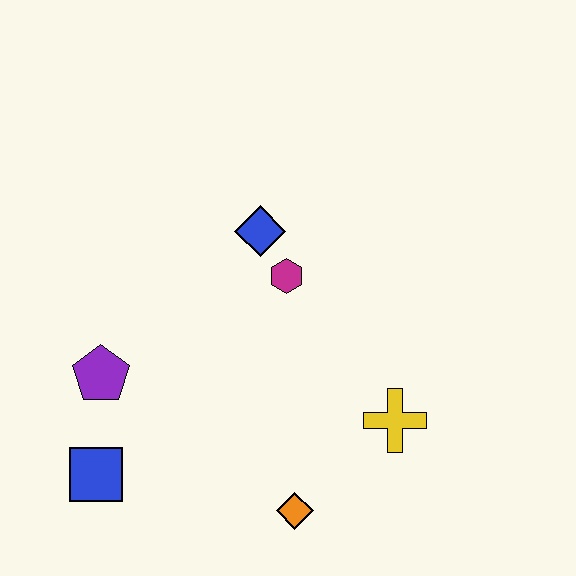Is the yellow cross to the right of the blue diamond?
Yes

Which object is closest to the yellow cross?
The orange diamond is closest to the yellow cross.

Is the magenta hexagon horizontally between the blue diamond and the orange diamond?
Yes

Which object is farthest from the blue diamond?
The blue square is farthest from the blue diamond.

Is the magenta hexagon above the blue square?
Yes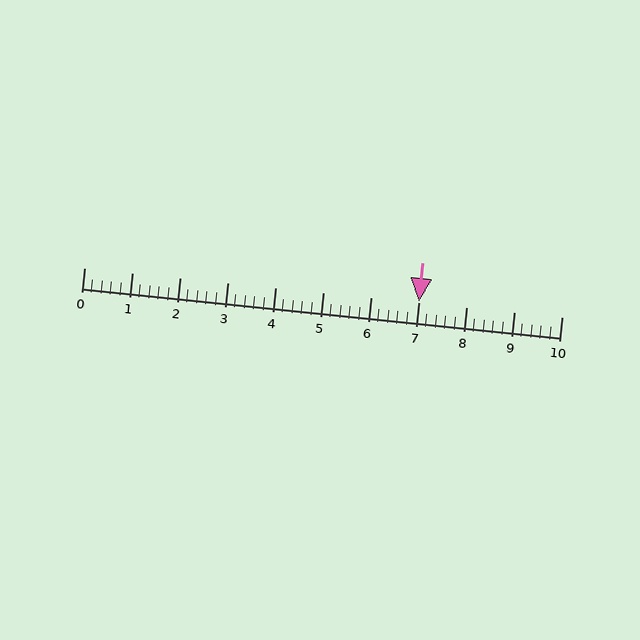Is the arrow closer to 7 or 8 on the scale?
The arrow is closer to 7.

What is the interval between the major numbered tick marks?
The major tick marks are spaced 1 units apart.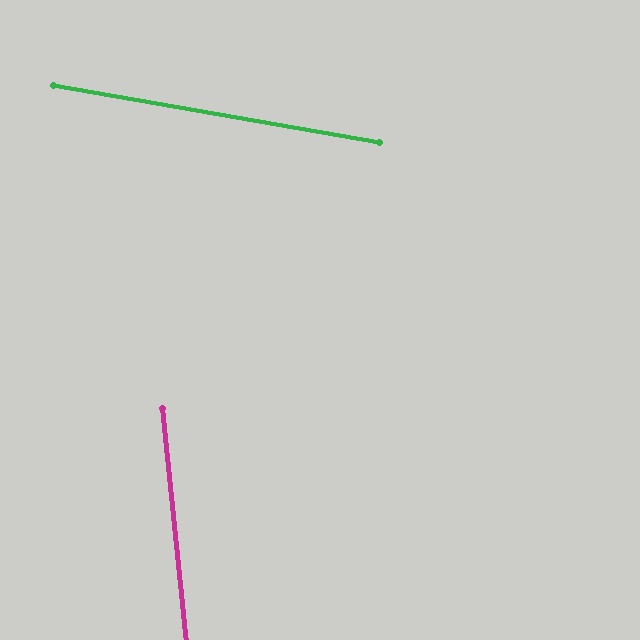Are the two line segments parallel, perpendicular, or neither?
Neither parallel nor perpendicular — they differ by about 74°.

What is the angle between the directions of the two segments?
Approximately 74 degrees.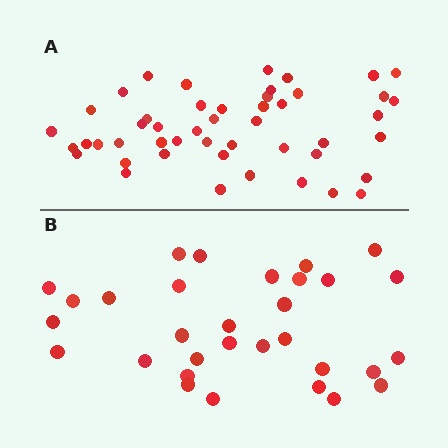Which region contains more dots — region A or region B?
Region A (the top region) has more dots.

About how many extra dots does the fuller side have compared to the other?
Region A has approximately 15 more dots than region B.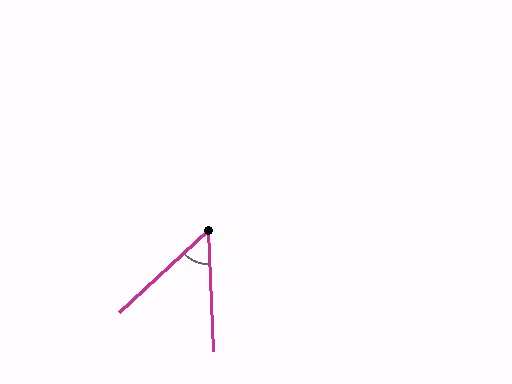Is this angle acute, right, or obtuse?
It is acute.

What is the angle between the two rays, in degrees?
Approximately 49 degrees.